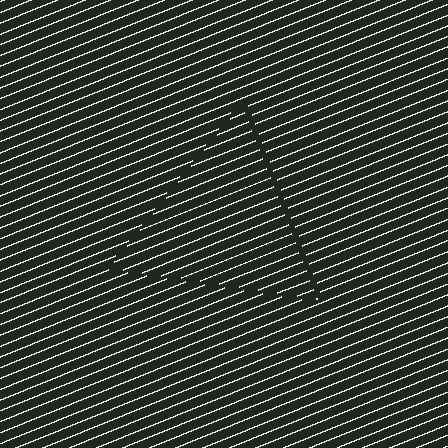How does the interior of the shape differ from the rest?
The interior of the shape contains the same grating, shifted by half a period — the contour is defined by the phase discontinuity where line-ends from the inner and outer gratings abut.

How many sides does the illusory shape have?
3 sides — the line-ends trace a triangle.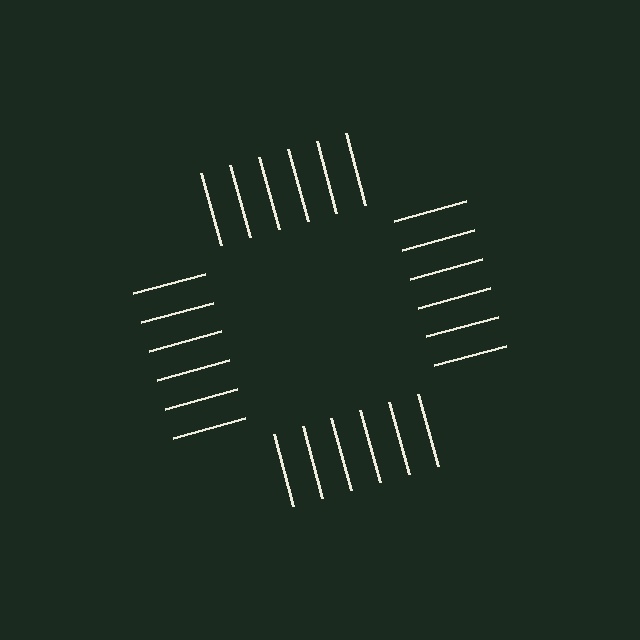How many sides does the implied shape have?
4 sides — the line-ends trace a square.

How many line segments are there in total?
24 — 6 along each of the 4 edges.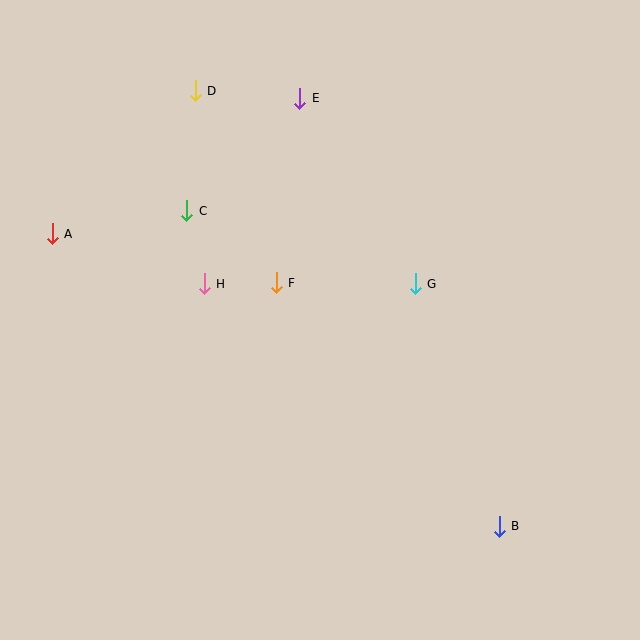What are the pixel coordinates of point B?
Point B is at (499, 526).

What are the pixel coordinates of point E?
Point E is at (300, 98).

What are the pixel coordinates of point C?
Point C is at (187, 211).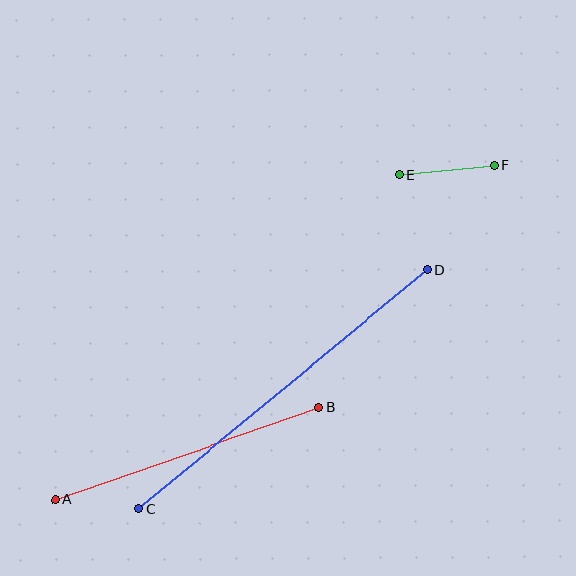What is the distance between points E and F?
The distance is approximately 95 pixels.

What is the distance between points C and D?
The distance is approximately 374 pixels.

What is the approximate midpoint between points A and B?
The midpoint is at approximately (187, 453) pixels.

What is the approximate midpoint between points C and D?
The midpoint is at approximately (283, 389) pixels.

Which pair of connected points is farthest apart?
Points C and D are farthest apart.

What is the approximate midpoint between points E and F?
The midpoint is at approximately (447, 170) pixels.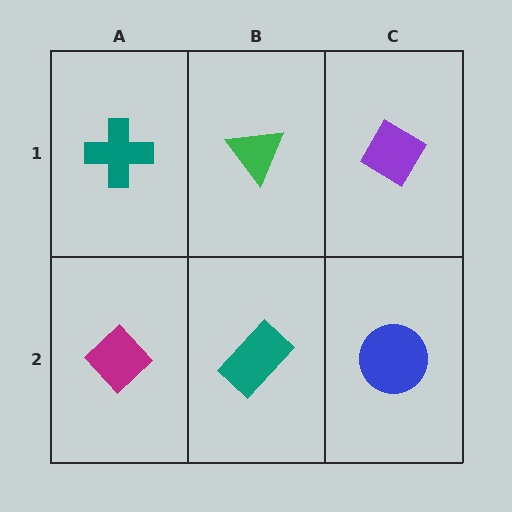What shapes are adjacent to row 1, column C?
A blue circle (row 2, column C), a green triangle (row 1, column B).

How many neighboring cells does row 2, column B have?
3.